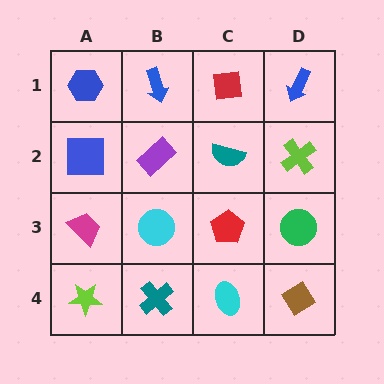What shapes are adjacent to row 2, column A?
A blue hexagon (row 1, column A), a magenta trapezoid (row 3, column A), a purple rectangle (row 2, column B).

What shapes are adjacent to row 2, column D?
A blue arrow (row 1, column D), a green circle (row 3, column D), a teal semicircle (row 2, column C).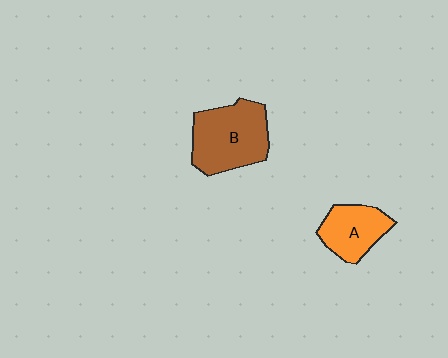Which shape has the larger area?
Shape B (brown).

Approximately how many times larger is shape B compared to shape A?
Approximately 1.5 times.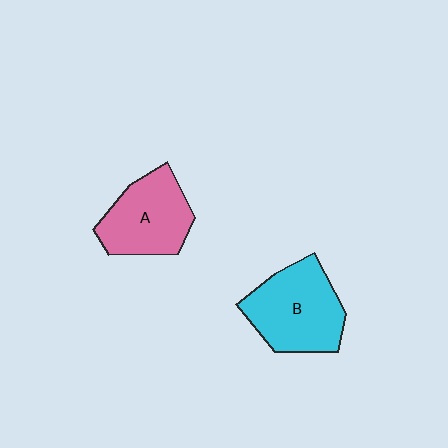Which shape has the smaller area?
Shape A (pink).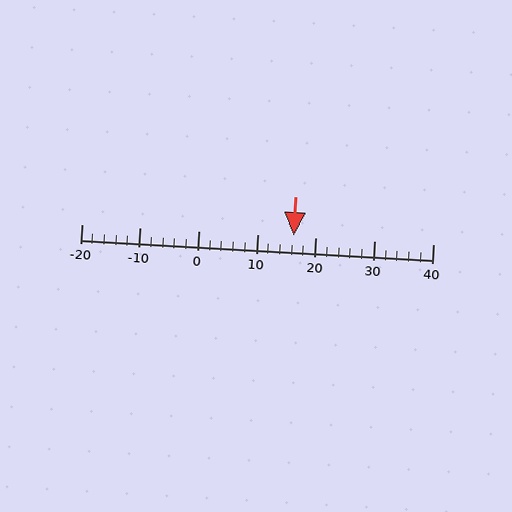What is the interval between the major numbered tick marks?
The major tick marks are spaced 10 units apart.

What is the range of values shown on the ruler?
The ruler shows values from -20 to 40.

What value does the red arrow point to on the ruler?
The red arrow points to approximately 16.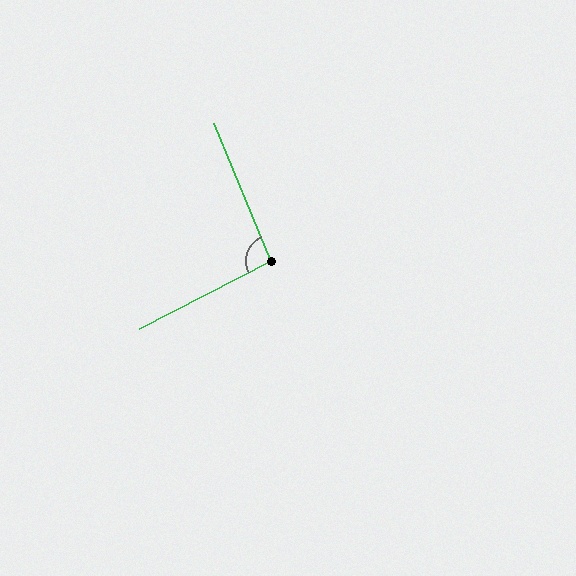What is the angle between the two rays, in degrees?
Approximately 95 degrees.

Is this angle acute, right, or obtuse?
It is approximately a right angle.